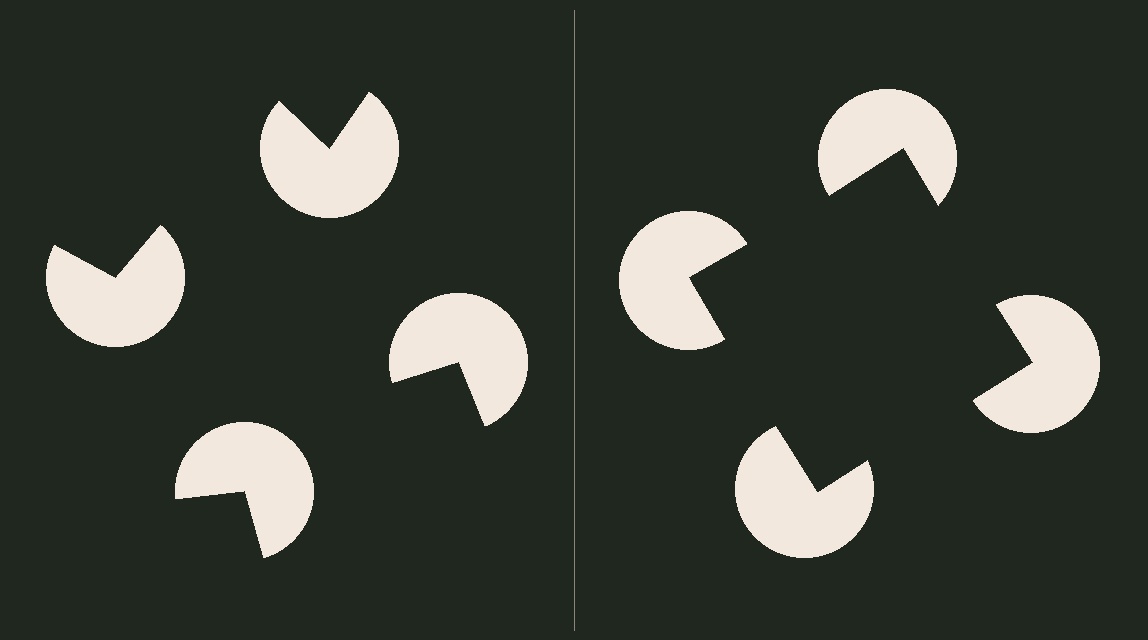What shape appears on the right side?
An illusory square.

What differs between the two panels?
The pac-man discs are positioned identically on both sides; only the wedge orientations differ. On the right they align to a square; on the left they are misaligned.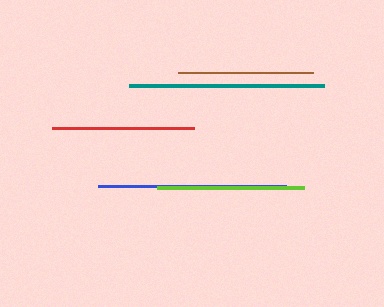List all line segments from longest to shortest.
From longest to shortest: teal, blue, lime, red, brown.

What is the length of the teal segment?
The teal segment is approximately 195 pixels long.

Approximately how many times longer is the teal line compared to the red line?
The teal line is approximately 1.4 times the length of the red line.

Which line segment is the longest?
The teal line is the longest at approximately 195 pixels.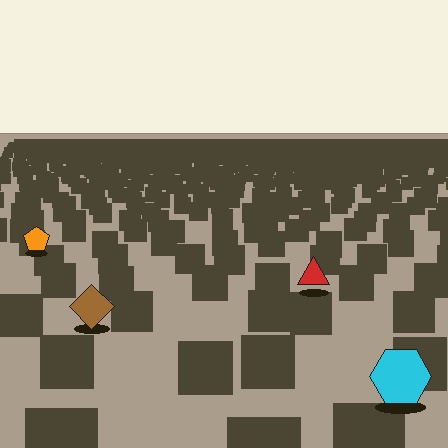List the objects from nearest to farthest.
From nearest to farthest: the cyan hexagon, the brown diamond, the red triangle, the orange pentagon.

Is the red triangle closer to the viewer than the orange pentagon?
Yes. The red triangle is closer — you can tell from the texture gradient: the ground texture is coarser near it.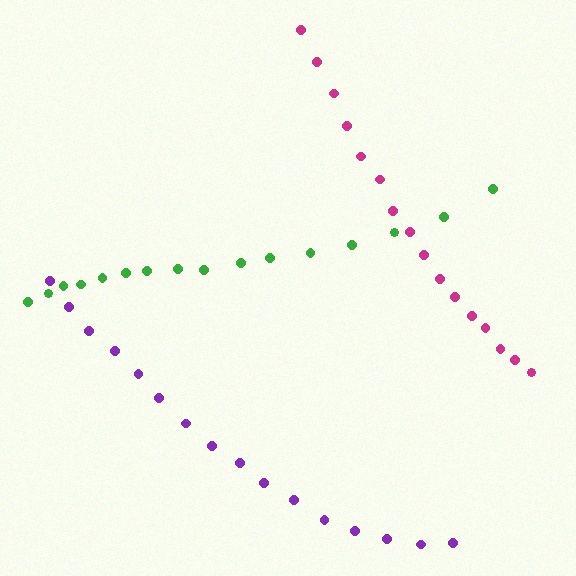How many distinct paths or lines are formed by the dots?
There are 3 distinct paths.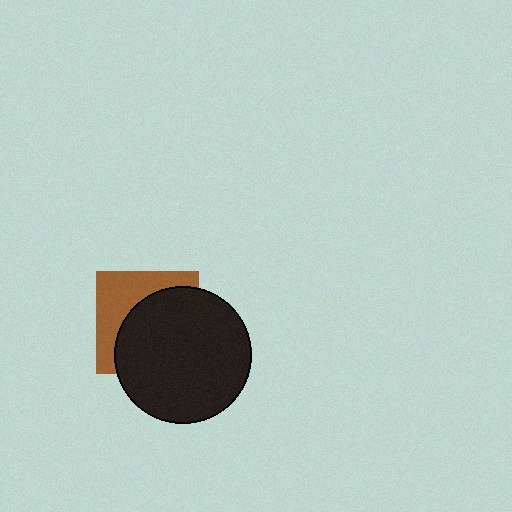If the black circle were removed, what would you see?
You would see the complete brown square.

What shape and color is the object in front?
The object in front is a black circle.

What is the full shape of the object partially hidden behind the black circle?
The partially hidden object is a brown square.